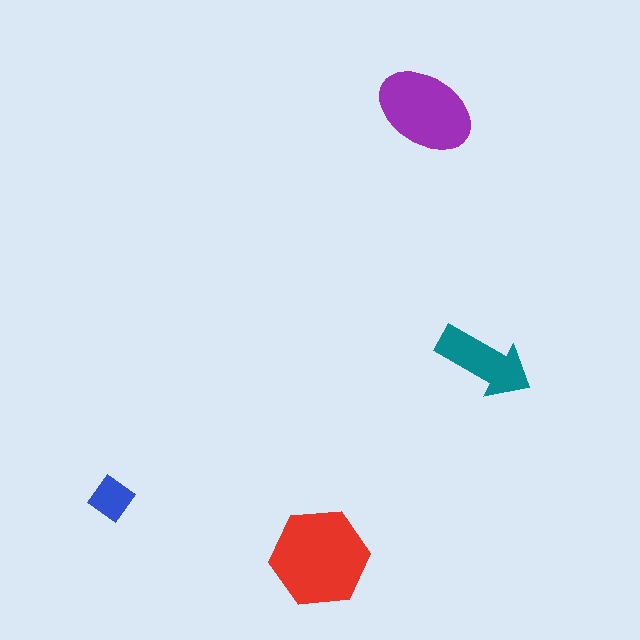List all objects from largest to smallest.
The red hexagon, the purple ellipse, the teal arrow, the blue diamond.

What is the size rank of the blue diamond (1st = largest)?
4th.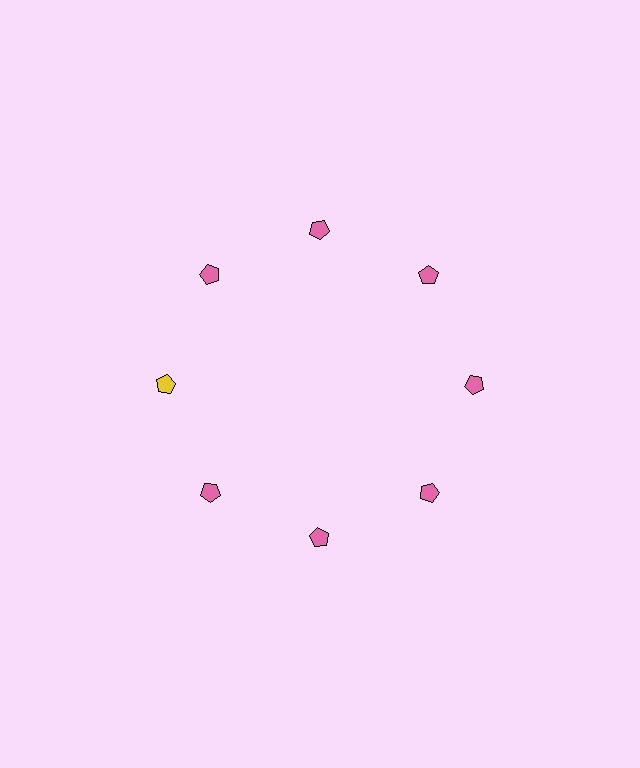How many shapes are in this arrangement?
There are 8 shapes arranged in a ring pattern.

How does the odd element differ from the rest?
It has a different color: yellow instead of pink.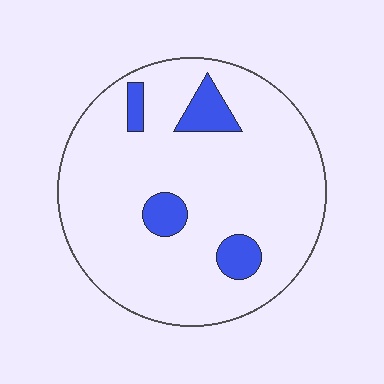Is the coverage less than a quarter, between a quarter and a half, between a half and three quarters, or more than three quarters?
Less than a quarter.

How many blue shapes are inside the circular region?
4.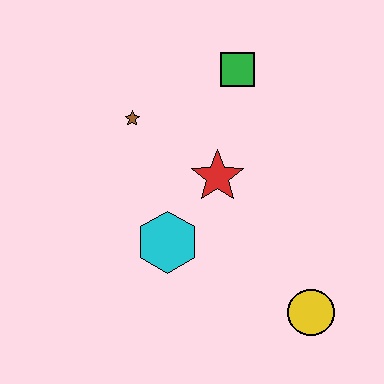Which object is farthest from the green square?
The yellow circle is farthest from the green square.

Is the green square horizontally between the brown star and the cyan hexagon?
No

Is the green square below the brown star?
No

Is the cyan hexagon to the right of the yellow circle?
No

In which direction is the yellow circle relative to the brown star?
The yellow circle is below the brown star.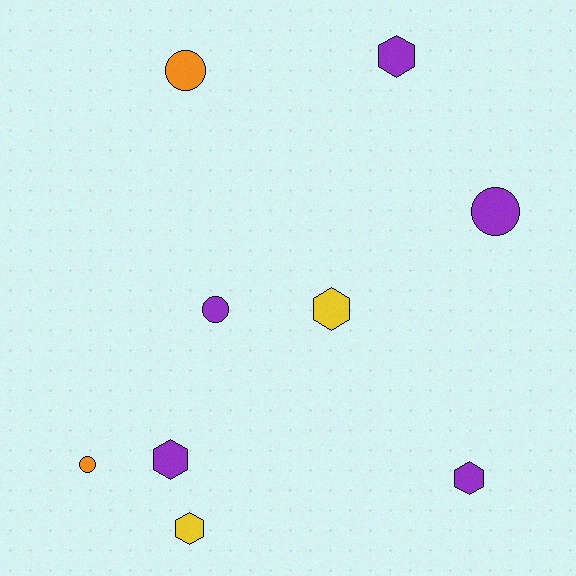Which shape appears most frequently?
Hexagon, with 5 objects.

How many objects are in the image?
There are 9 objects.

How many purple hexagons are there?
There are 3 purple hexagons.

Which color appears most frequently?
Purple, with 5 objects.